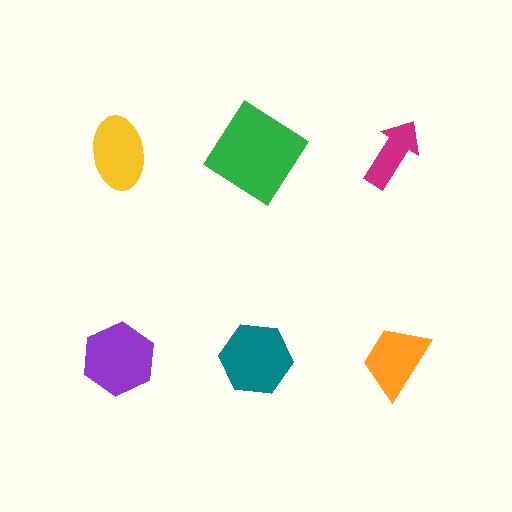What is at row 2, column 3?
An orange trapezoid.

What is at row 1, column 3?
A magenta arrow.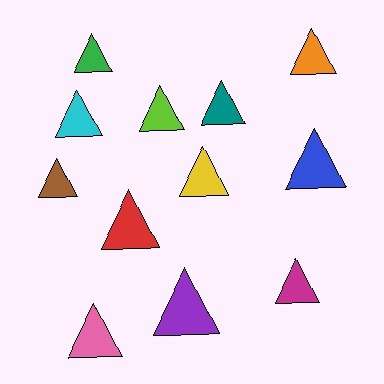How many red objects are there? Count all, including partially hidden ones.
There is 1 red object.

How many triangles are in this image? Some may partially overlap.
There are 12 triangles.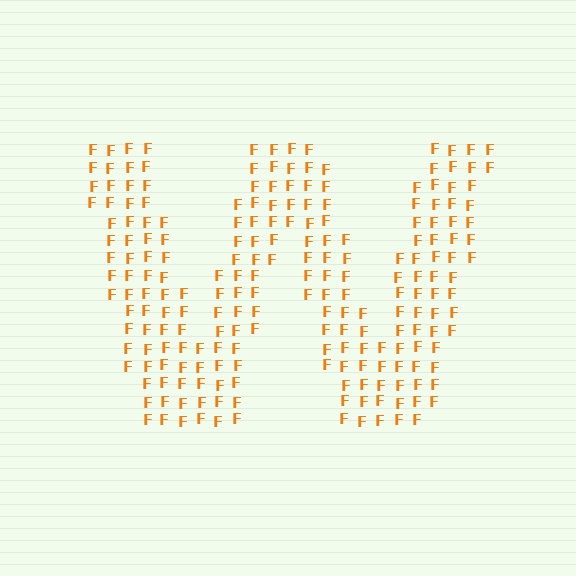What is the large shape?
The large shape is the letter W.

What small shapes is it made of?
It is made of small letter F's.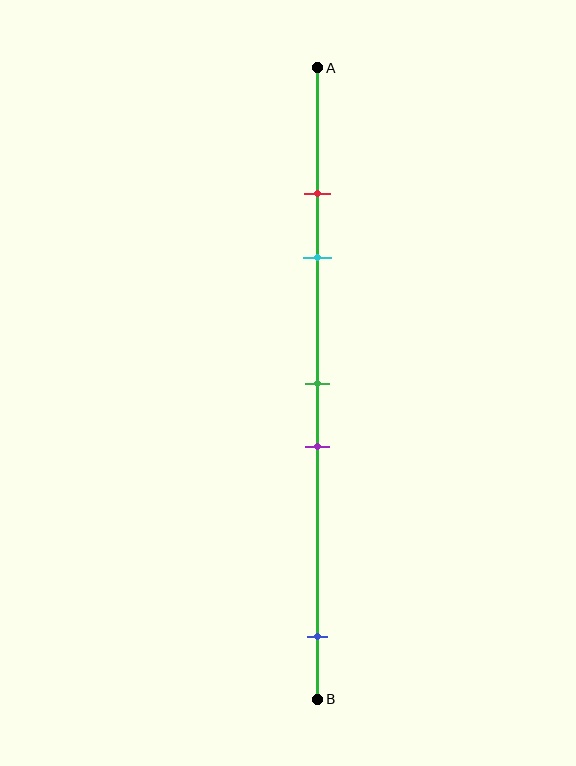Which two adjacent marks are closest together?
The red and cyan marks are the closest adjacent pair.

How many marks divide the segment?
There are 5 marks dividing the segment.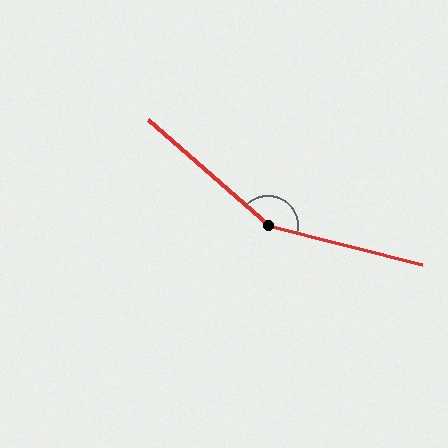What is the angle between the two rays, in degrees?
Approximately 153 degrees.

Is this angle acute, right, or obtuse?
It is obtuse.